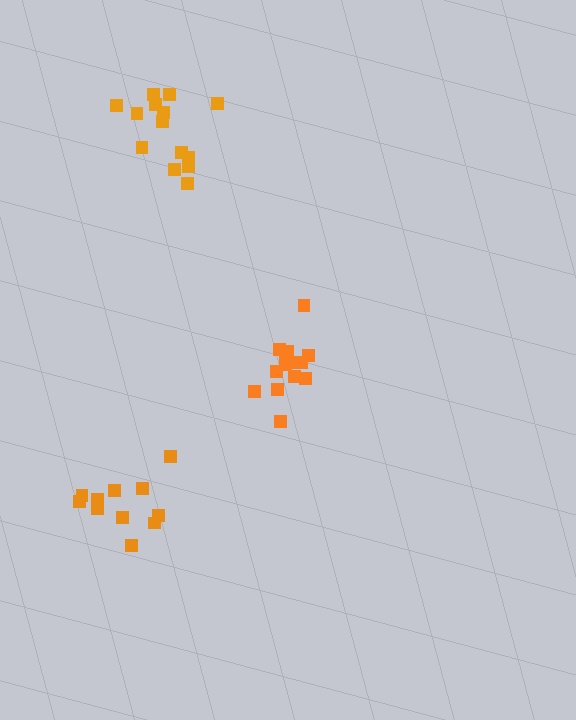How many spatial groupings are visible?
There are 3 spatial groupings.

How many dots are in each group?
Group 1: 14 dots, Group 2: 14 dots, Group 3: 11 dots (39 total).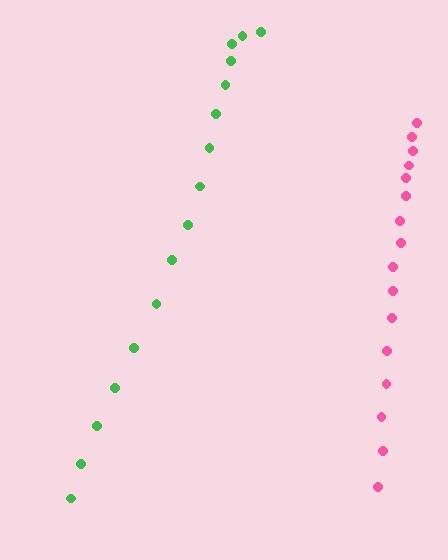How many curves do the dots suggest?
There are 2 distinct paths.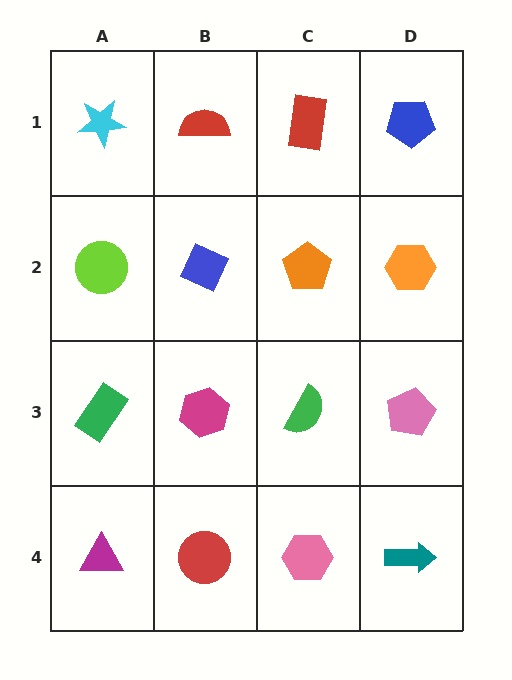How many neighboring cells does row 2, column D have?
3.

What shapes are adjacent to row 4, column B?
A magenta hexagon (row 3, column B), a magenta triangle (row 4, column A), a pink hexagon (row 4, column C).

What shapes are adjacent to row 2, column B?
A red semicircle (row 1, column B), a magenta hexagon (row 3, column B), a lime circle (row 2, column A), an orange pentagon (row 2, column C).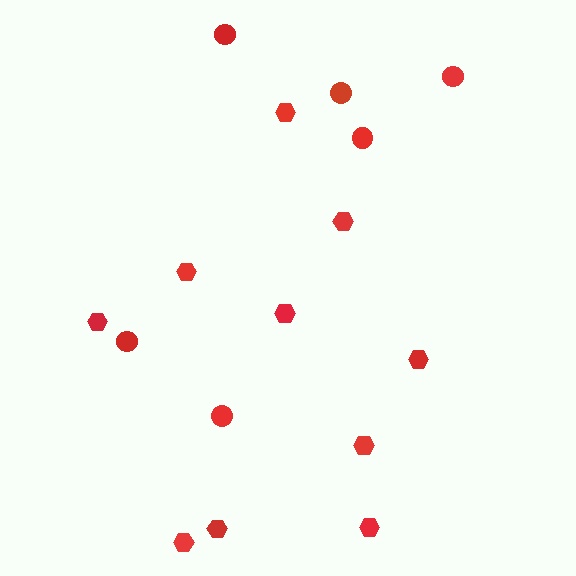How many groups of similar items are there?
There are 2 groups: one group of hexagons (10) and one group of circles (6).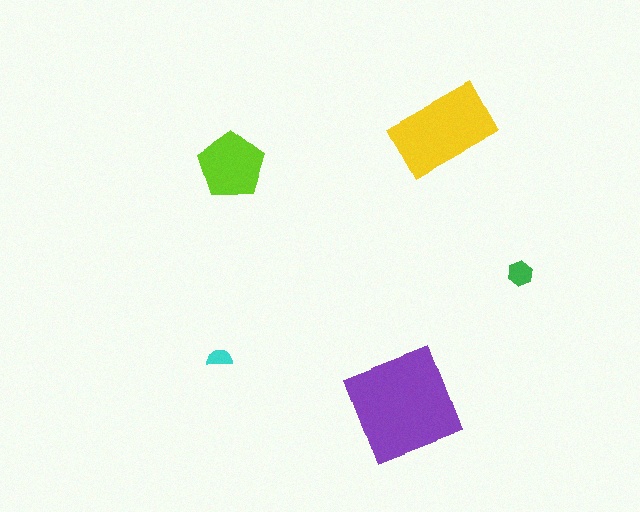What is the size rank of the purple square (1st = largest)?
1st.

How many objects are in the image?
There are 5 objects in the image.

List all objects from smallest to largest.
The cyan semicircle, the green hexagon, the lime pentagon, the yellow rectangle, the purple square.